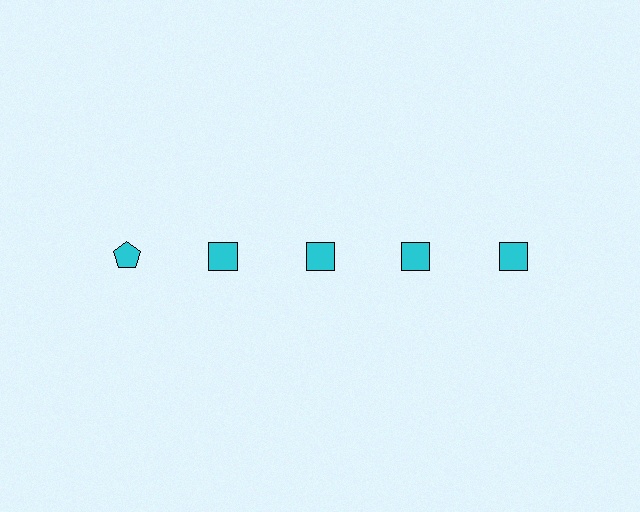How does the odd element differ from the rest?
It has a different shape: pentagon instead of square.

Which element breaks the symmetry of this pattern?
The cyan pentagon in the top row, leftmost column breaks the symmetry. All other shapes are cyan squares.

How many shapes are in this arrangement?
There are 5 shapes arranged in a grid pattern.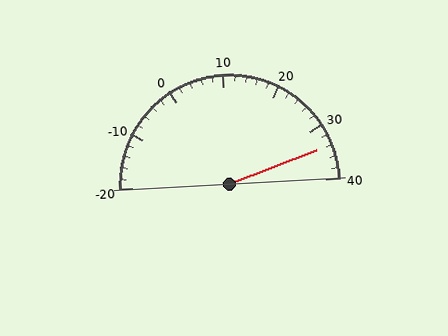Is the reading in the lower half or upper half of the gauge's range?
The reading is in the upper half of the range (-20 to 40).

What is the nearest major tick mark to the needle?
The nearest major tick mark is 30.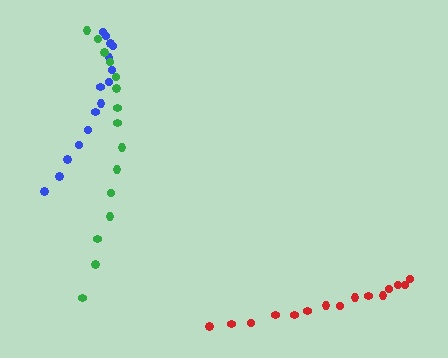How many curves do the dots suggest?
There are 3 distinct paths.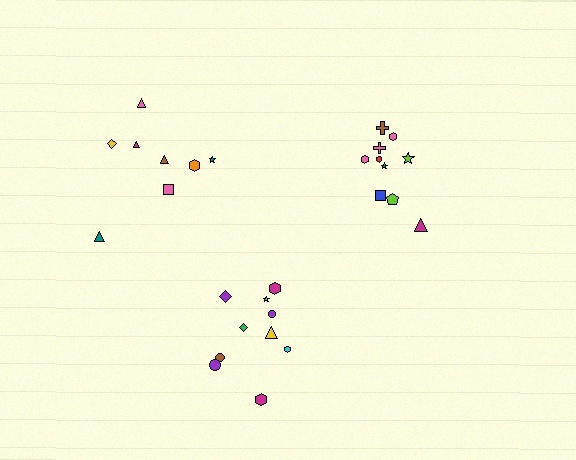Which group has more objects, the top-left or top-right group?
The top-right group.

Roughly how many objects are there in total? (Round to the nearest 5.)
Roughly 30 objects in total.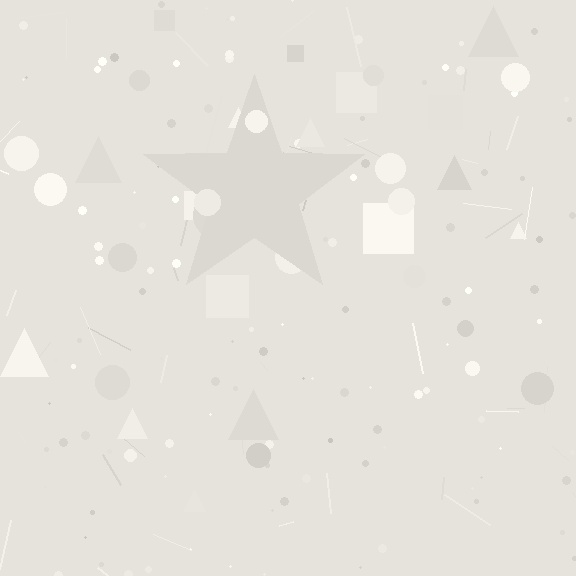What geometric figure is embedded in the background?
A star is embedded in the background.